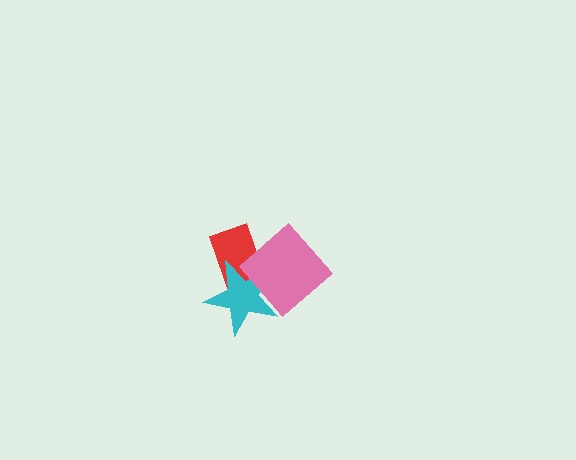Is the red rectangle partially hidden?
Yes, it is partially covered by another shape.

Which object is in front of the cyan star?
The pink diamond is in front of the cyan star.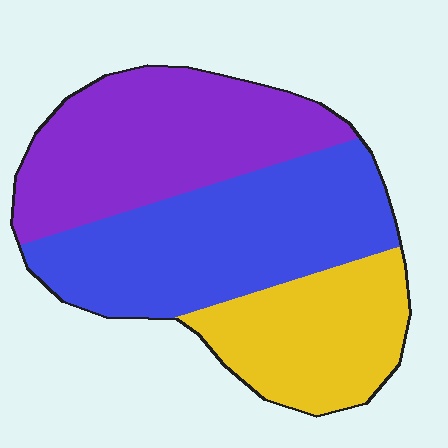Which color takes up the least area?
Yellow, at roughly 25%.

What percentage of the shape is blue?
Blue takes up about two fifths (2/5) of the shape.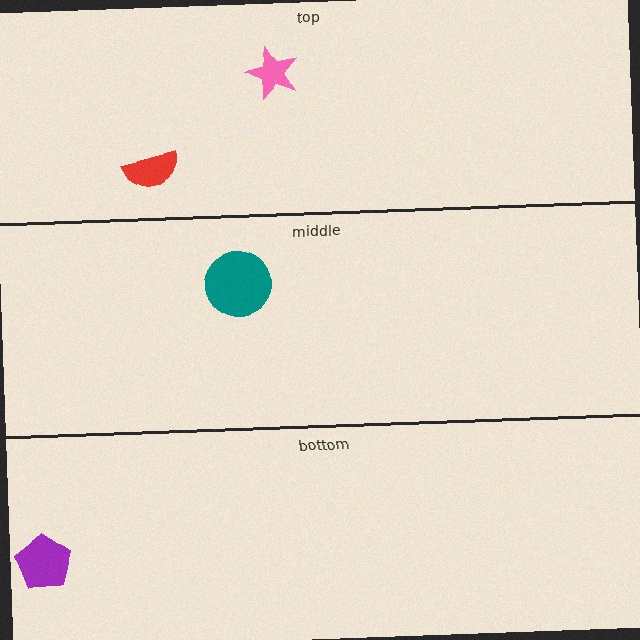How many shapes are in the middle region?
1.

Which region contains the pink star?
The top region.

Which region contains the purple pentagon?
The bottom region.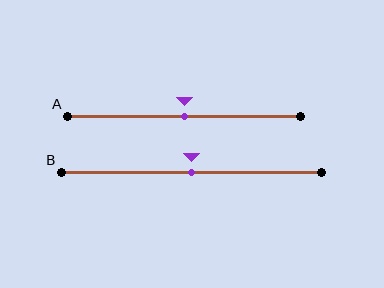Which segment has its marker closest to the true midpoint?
Segment A has its marker closest to the true midpoint.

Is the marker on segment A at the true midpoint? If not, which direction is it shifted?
Yes, the marker on segment A is at the true midpoint.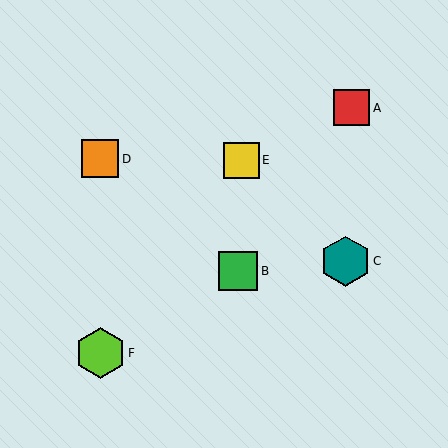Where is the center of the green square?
The center of the green square is at (238, 271).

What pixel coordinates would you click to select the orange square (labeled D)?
Click at (100, 159) to select the orange square D.